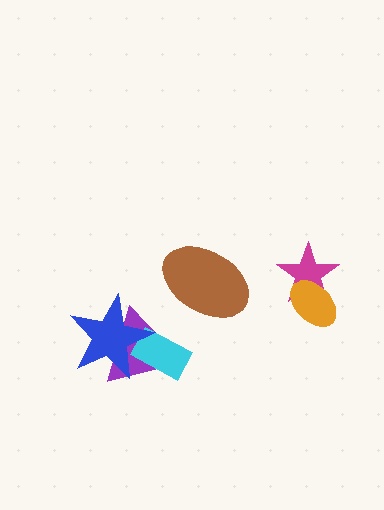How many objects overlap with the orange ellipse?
1 object overlaps with the orange ellipse.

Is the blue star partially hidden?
No, no other shape covers it.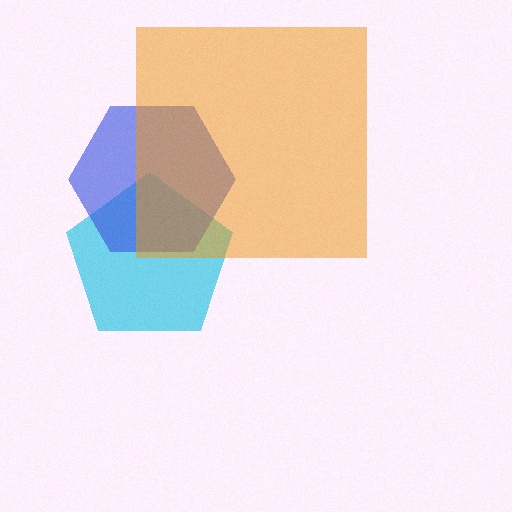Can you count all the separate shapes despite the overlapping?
Yes, there are 3 separate shapes.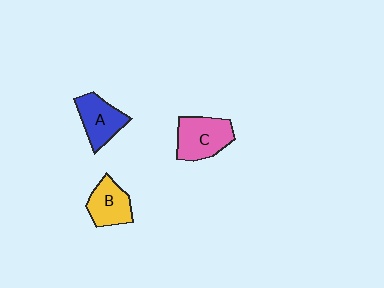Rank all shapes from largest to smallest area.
From largest to smallest: C (pink), A (blue), B (yellow).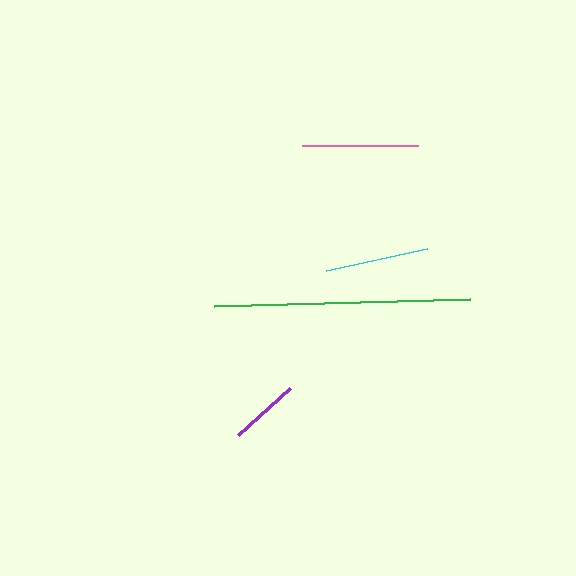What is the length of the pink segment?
The pink segment is approximately 116 pixels long.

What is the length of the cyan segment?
The cyan segment is approximately 103 pixels long.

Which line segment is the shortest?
The purple line is the shortest at approximately 70 pixels.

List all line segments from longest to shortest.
From longest to shortest: green, pink, cyan, purple.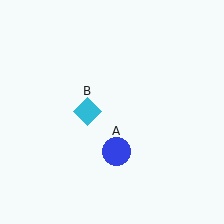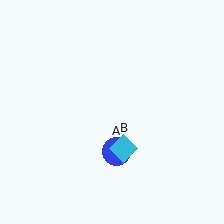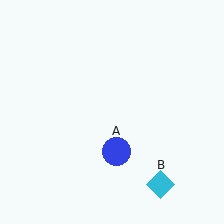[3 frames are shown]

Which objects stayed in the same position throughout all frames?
Blue circle (object A) remained stationary.